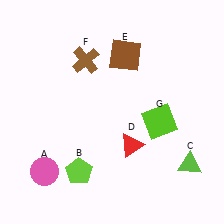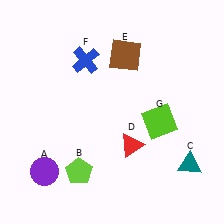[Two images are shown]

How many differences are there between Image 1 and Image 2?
There are 3 differences between the two images.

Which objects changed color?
A changed from pink to purple. C changed from lime to teal. F changed from brown to blue.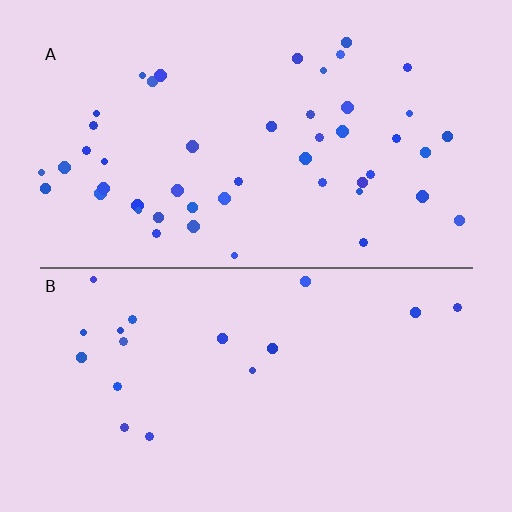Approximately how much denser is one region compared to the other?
Approximately 2.7× — region A over region B.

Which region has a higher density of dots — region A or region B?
A (the top).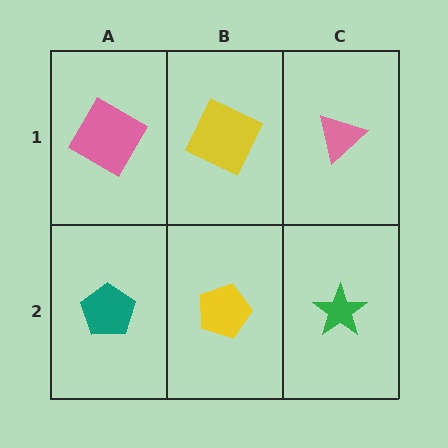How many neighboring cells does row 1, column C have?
2.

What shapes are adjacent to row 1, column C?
A green star (row 2, column C), a yellow square (row 1, column B).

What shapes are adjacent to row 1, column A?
A teal pentagon (row 2, column A), a yellow square (row 1, column B).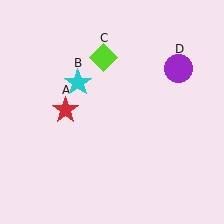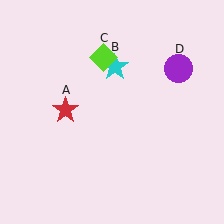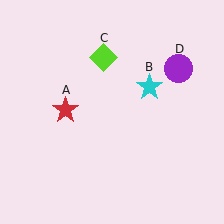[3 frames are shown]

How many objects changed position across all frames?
1 object changed position: cyan star (object B).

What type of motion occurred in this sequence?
The cyan star (object B) rotated clockwise around the center of the scene.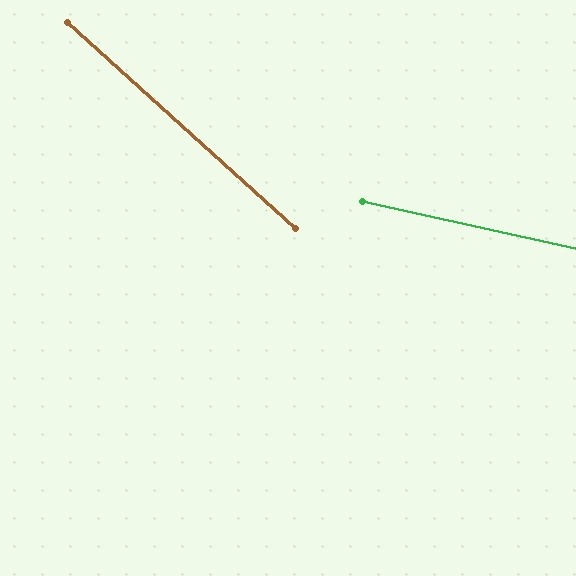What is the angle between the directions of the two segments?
Approximately 30 degrees.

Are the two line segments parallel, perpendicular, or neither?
Neither parallel nor perpendicular — they differ by about 30°.